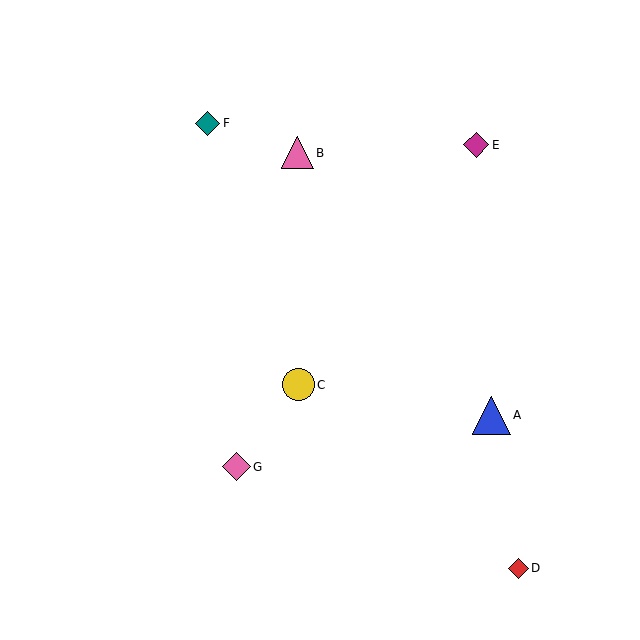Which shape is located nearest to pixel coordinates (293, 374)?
The yellow circle (labeled C) at (298, 385) is nearest to that location.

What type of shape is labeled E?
Shape E is a magenta diamond.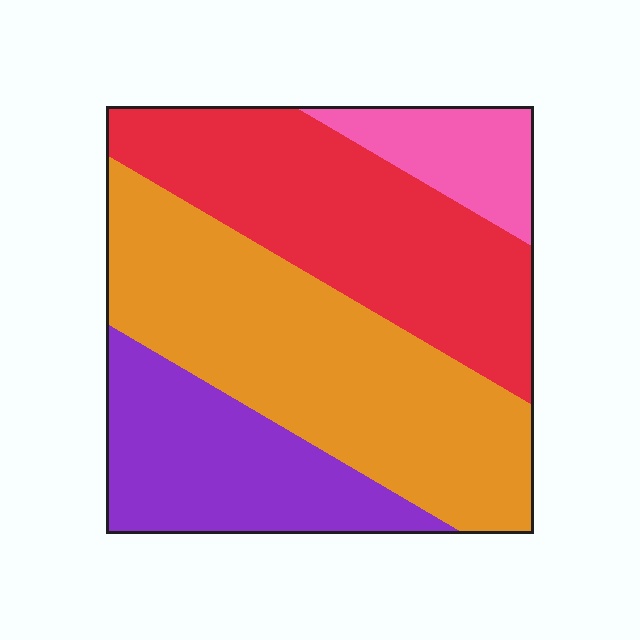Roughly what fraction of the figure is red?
Red takes up about one third (1/3) of the figure.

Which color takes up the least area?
Pink, at roughly 10%.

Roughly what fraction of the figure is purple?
Purple takes up between a sixth and a third of the figure.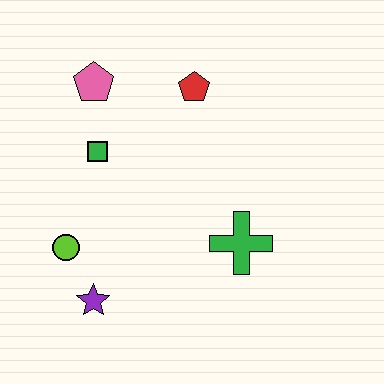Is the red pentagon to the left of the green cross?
Yes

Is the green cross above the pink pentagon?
No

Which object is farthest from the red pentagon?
The purple star is farthest from the red pentagon.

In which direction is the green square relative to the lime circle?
The green square is above the lime circle.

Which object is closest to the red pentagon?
The pink pentagon is closest to the red pentagon.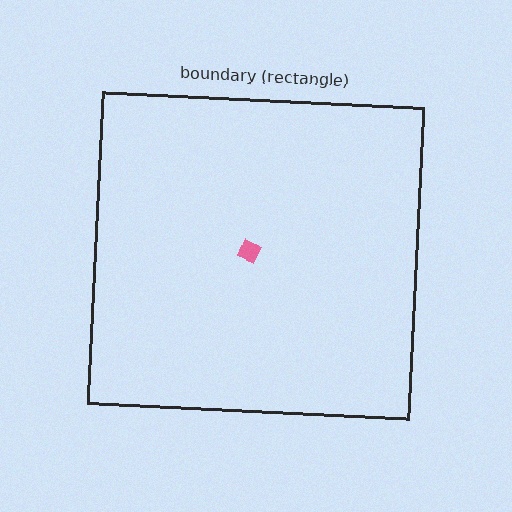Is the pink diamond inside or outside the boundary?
Inside.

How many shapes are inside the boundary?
1 inside, 0 outside.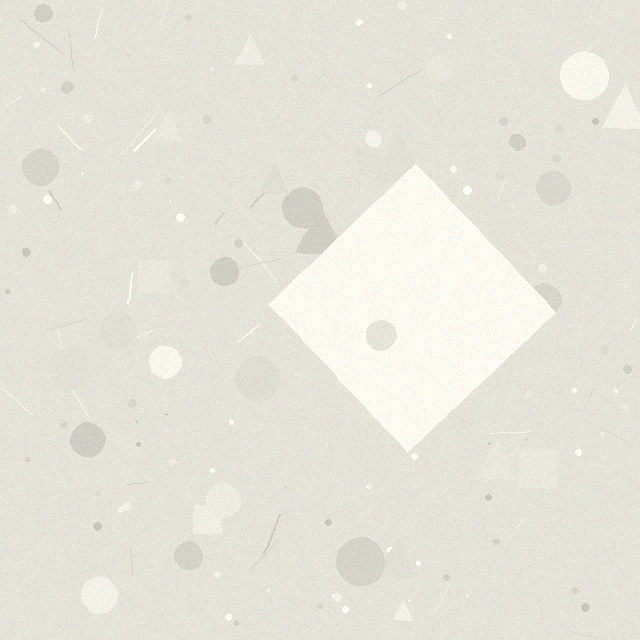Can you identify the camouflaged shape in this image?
The camouflaged shape is a diamond.